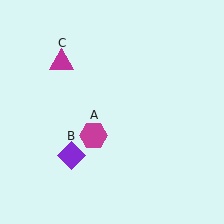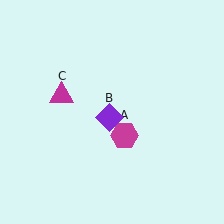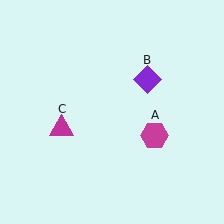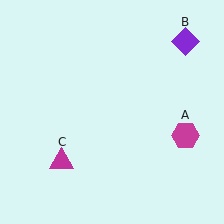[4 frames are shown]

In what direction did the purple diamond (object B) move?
The purple diamond (object B) moved up and to the right.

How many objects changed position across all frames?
3 objects changed position: magenta hexagon (object A), purple diamond (object B), magenta triangle (object C).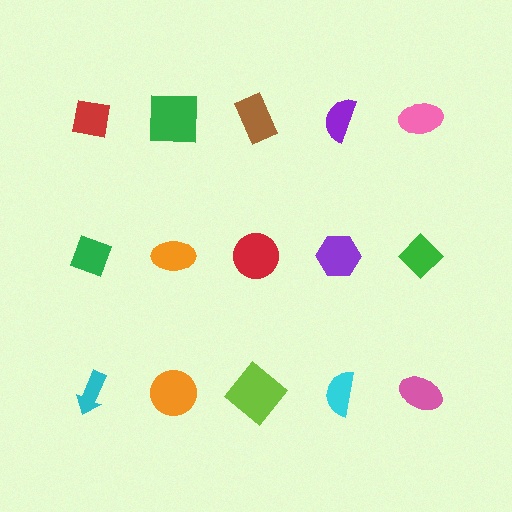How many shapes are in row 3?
5 shapes.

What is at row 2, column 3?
A red circle.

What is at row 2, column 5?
A green diamond.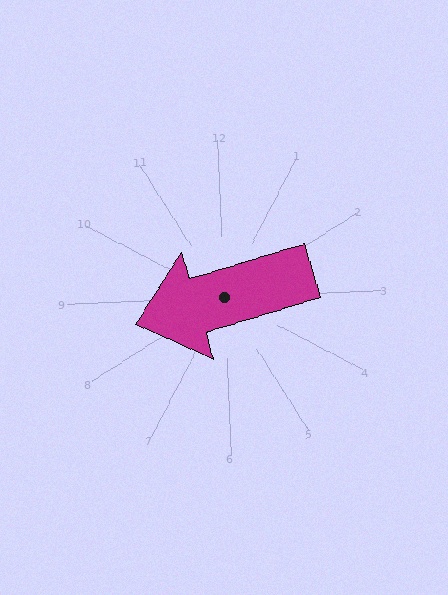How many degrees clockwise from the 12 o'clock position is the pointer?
Approximately 256 degrees.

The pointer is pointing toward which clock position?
Roughly 9 o'clock.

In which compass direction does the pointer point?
West.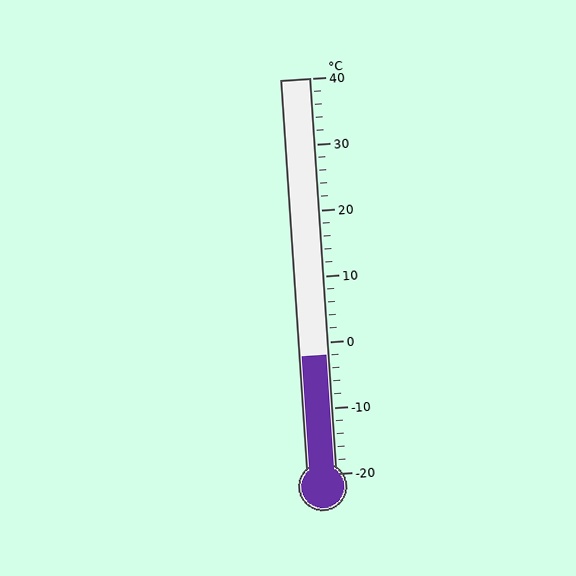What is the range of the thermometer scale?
The thermometer scale ranges from -20°C to 40°C.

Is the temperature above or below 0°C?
The temperature is below 0°C.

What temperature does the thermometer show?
The thermometer shows approximately -2°C.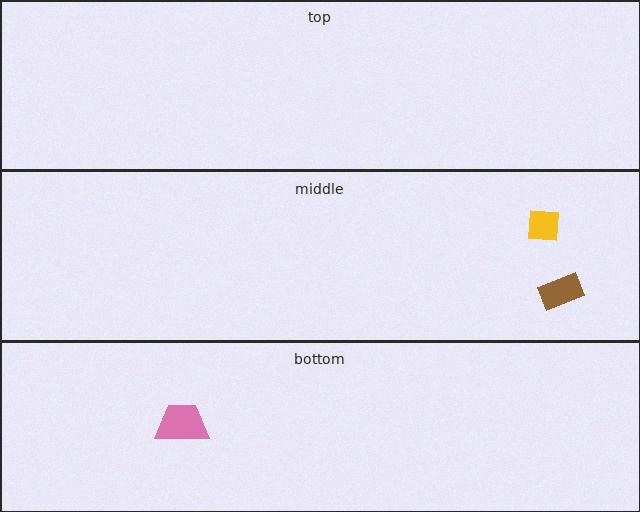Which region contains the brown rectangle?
The middle region.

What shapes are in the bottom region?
The pink trapezoid.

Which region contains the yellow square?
The middle region.